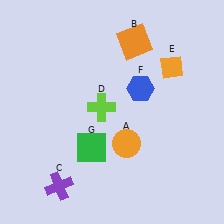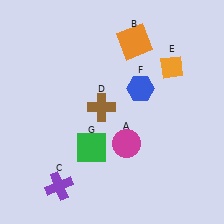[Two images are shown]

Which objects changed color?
A changed from orange to magenta. D changed from lime to brown.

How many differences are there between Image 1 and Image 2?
There are 2 differences between the two images.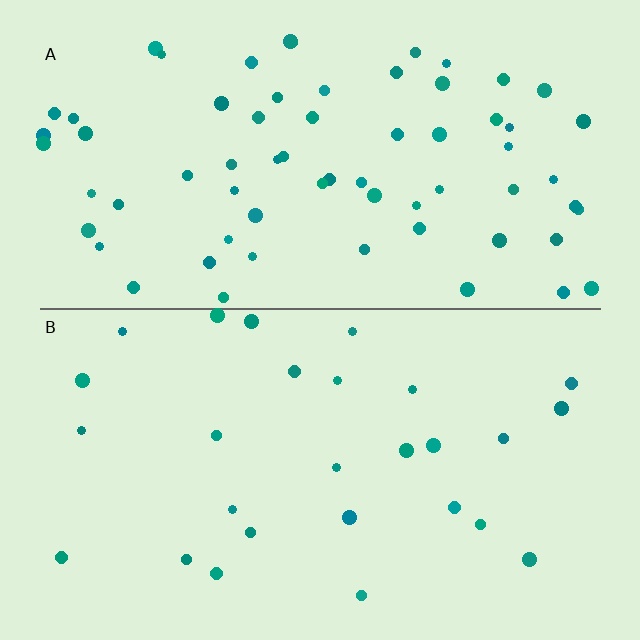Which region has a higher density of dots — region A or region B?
A (the top).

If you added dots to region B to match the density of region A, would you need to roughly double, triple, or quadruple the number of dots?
Approximately double.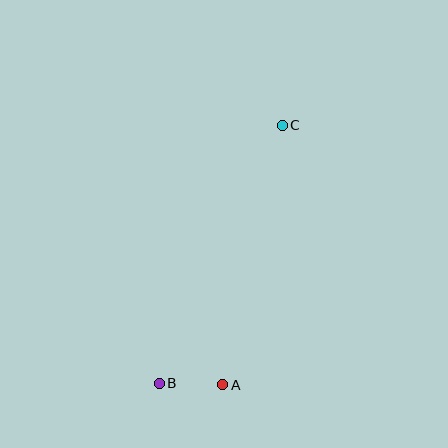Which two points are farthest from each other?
Points B and C are farthest from each other.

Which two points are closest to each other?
Points A and B are closest to each other.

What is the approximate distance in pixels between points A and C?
The distance between A and C is approximately 266 pixels.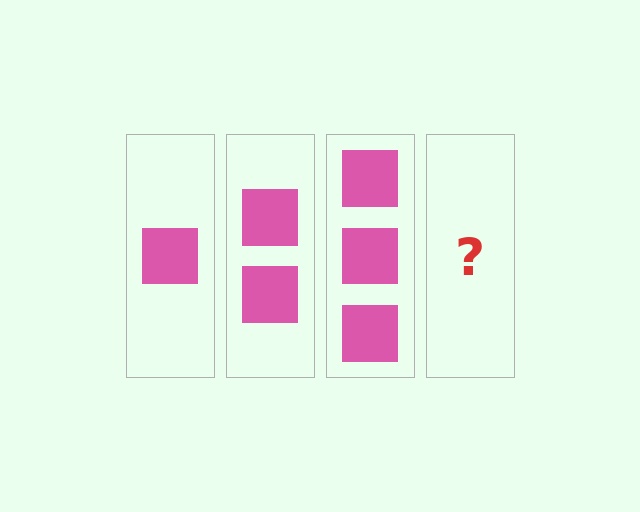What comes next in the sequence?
The next element should be 4 squares.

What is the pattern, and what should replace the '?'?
The pattern is that each step adds one more square. The '?' should be 4 squares.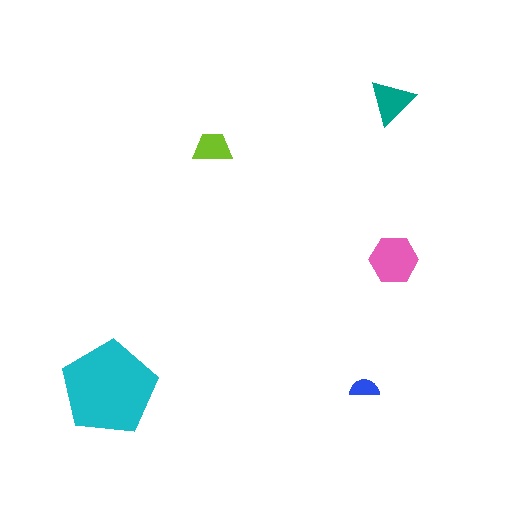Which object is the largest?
The cyan pentagon.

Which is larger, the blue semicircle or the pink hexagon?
The pink hexagon.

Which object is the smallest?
The blue semicircle.